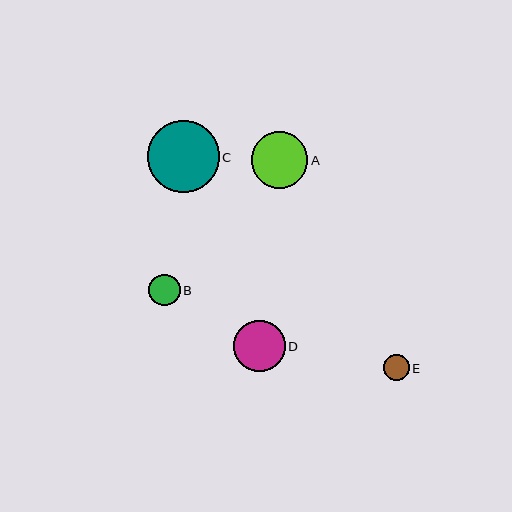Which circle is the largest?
Circle C is the largest with a size of approximately 72 pixels.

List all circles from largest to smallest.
From largest to smallest: C, A, D, B, E.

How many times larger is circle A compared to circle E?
Circle A is approximately 2.3 times the size of circle E.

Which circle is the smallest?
Circle E is the smallest with a size of approximately 25 pixels.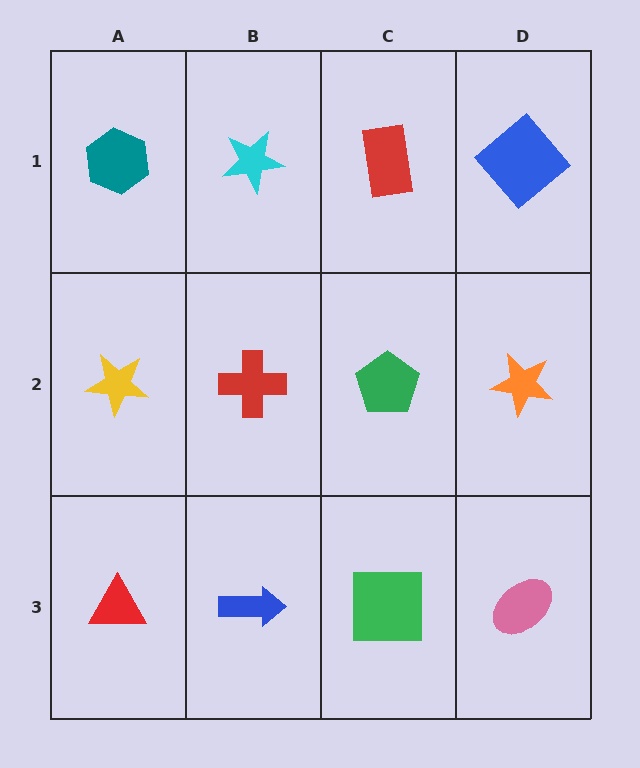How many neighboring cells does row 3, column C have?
3.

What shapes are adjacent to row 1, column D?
An orange star (row 2, column D), a red rectangle (row 1, column C).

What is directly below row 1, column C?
A green pentagon.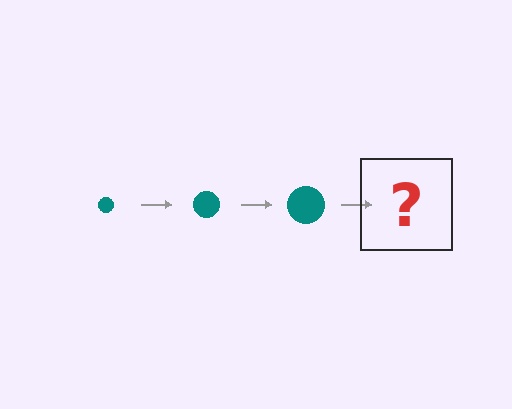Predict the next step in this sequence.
The next step is a teal circle, larger than the previous one.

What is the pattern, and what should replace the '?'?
The pattern is that the circle gets progressively larger each step. The '?' should be a teal circle, larger than the previous one.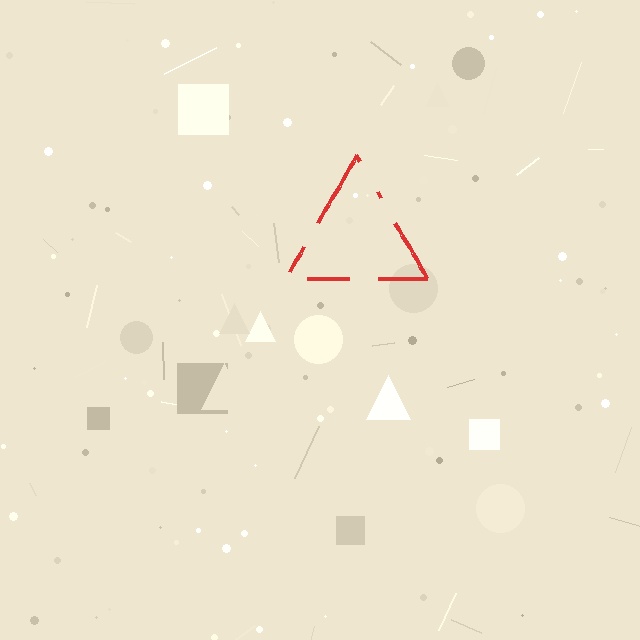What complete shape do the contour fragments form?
The contour fragments form a triangle.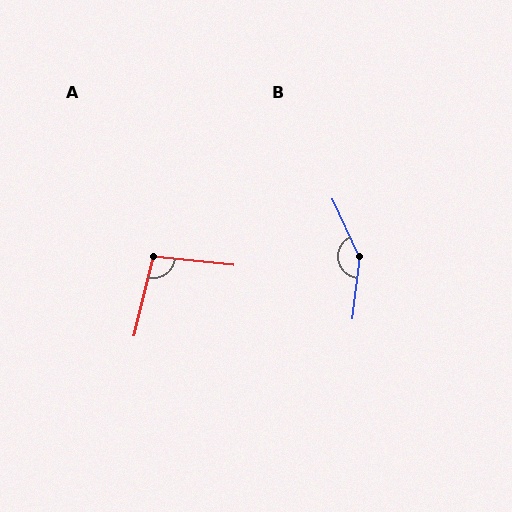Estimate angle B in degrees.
Approximately 148 degrees.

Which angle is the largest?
B, at approximately 148 degrees.